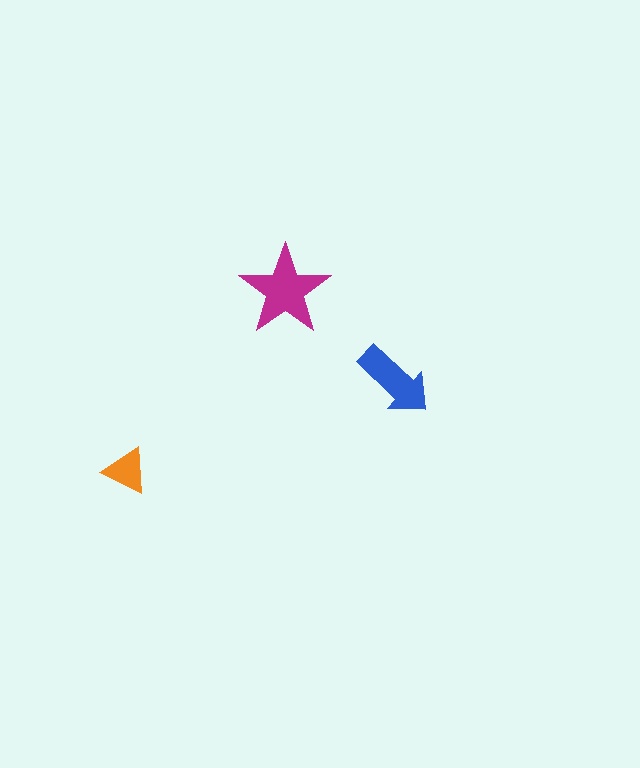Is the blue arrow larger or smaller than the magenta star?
Smaller.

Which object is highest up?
The magenta star is topmost.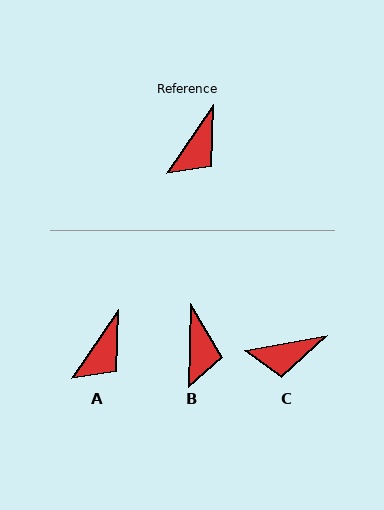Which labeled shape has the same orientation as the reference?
A.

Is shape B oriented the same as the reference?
No, it is off by about 33 degrees.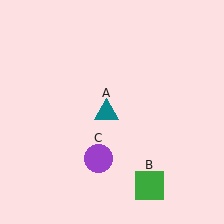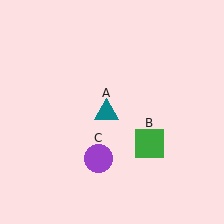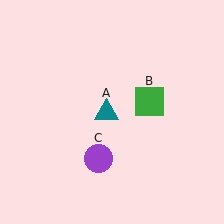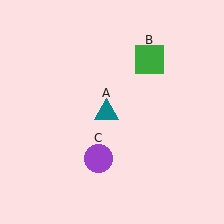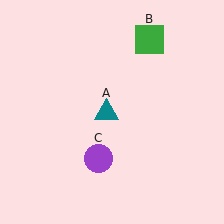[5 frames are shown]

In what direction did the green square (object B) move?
The green square (object B) moved up.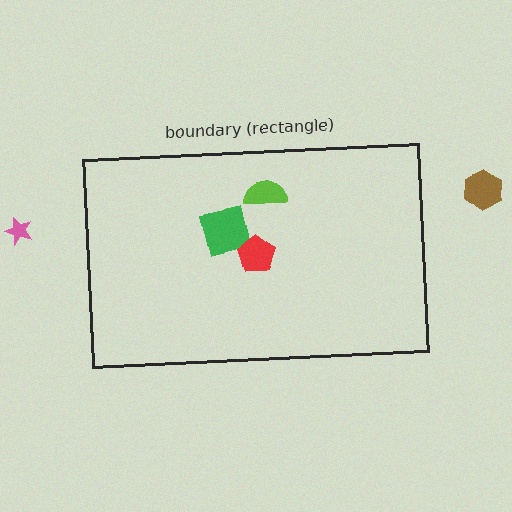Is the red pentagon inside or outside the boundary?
Inside.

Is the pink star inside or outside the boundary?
Outside.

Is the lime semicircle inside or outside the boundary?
Inside.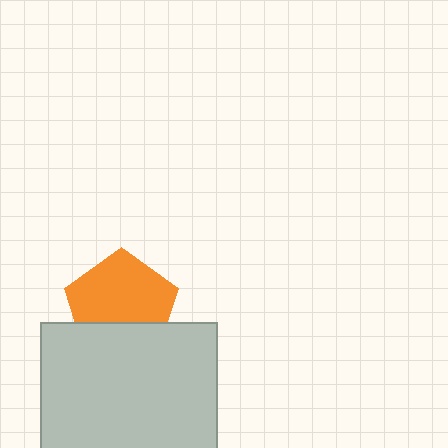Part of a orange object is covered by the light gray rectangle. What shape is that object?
It is a pentagon.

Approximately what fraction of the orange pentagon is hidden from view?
Roughly 33% of the orange pentagon is hidden behind the light gray rectangle.